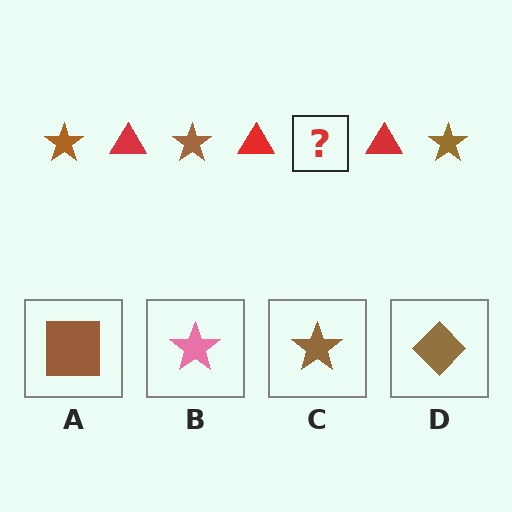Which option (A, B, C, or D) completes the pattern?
C.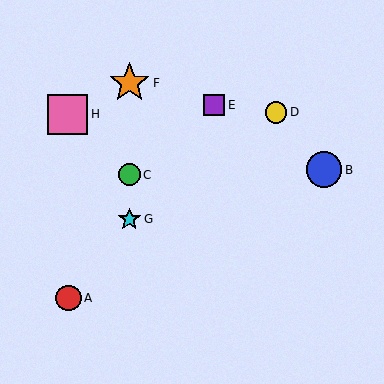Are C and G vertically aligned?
Yes, both are at x≈129.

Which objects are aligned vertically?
Objects C, F, G are aligned vertically.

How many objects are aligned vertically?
3 objects (C, F, G) are aligned vertically.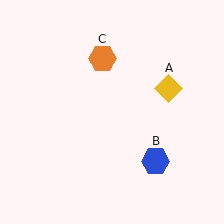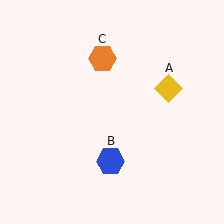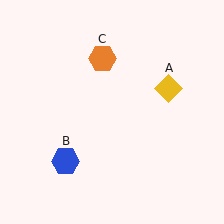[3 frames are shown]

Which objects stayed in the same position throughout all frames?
Yellow diamond (object A) and orange hexagon (object C) remained stationary.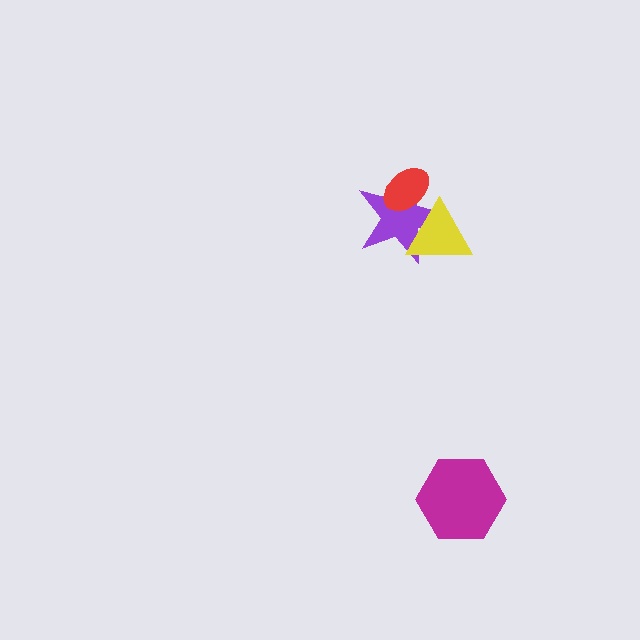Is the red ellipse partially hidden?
No, no other shape covers it.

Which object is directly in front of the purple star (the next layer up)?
The yellow triangle is directly in front of the purple star.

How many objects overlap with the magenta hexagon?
0 objects overlap with the magenta hexagon.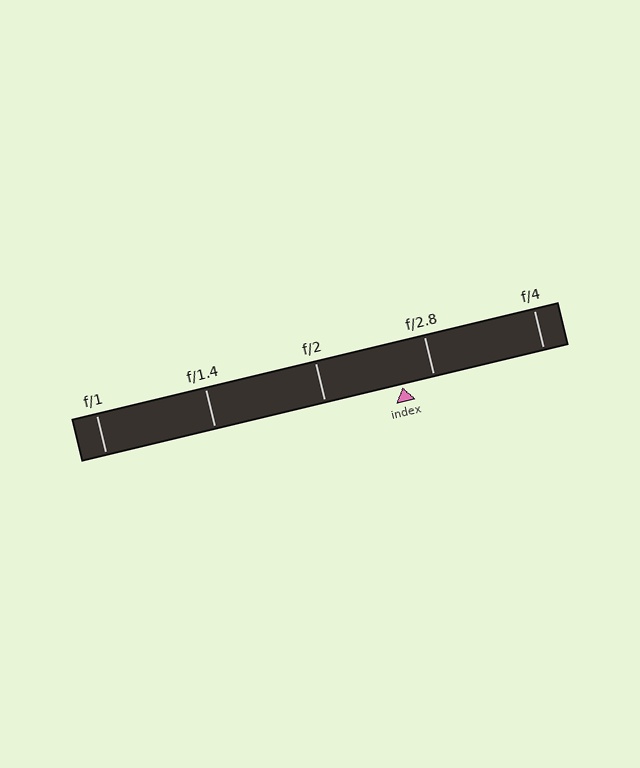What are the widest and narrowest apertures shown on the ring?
The widest aperture shown is f/1 and the narrowest is f/4.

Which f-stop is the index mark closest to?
The index mark is closest to f/2.8.